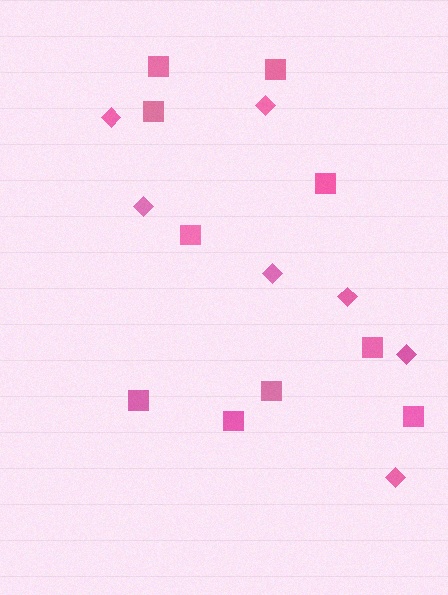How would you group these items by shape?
There are 2 groups: one group of diamonds (7) and one group of squares (10).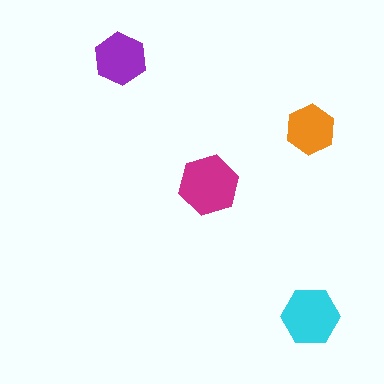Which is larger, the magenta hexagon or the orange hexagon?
The magenta one.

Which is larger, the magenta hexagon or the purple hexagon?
The magenta one.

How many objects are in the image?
There are 4 objects in the image.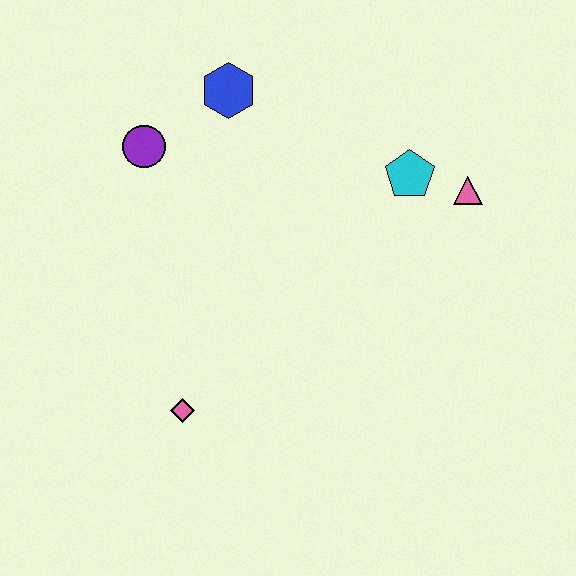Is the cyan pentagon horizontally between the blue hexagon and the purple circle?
No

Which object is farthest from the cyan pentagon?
The pink diamond is farthest from the cyan pentagon.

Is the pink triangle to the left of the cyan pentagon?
No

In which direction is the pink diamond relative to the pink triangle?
The pink diamond is to the left of the pink triangle.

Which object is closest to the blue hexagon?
The purple circle is closest to the blue hexagon.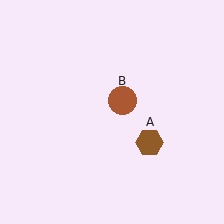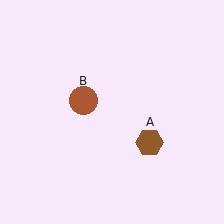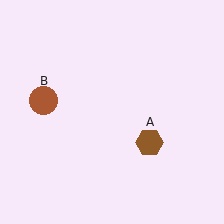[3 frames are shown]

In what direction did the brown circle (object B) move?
The brown circle (object B) moved left.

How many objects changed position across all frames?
1 object changed position: brown circle (object B).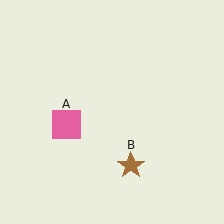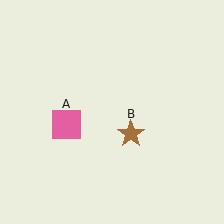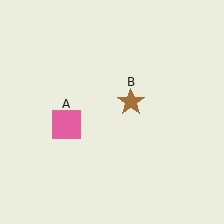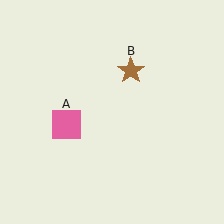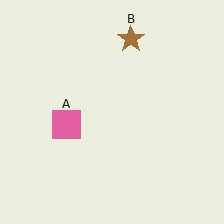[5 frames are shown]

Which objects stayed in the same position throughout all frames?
Pink square (object A) remained stationary.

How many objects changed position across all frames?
1 object changed position: brown star (object B).